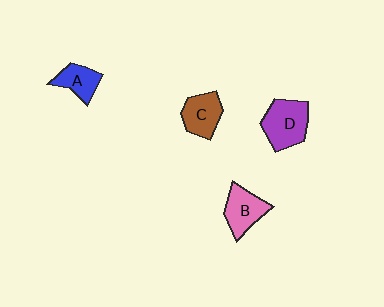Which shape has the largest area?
Shape D (purple).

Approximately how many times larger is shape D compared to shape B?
Approximately 1.3 times.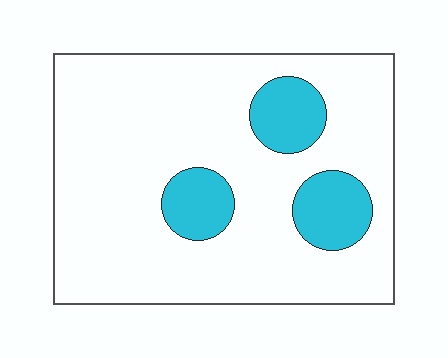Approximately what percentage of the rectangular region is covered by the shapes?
Approximately 15%.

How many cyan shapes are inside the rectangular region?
3.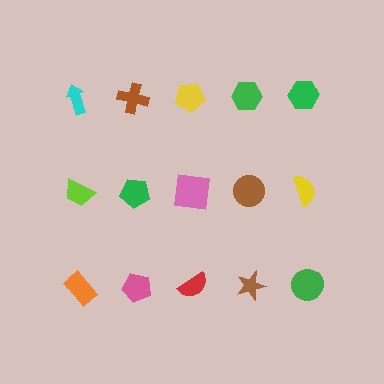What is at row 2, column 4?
A brown circle.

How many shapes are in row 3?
5 shapes.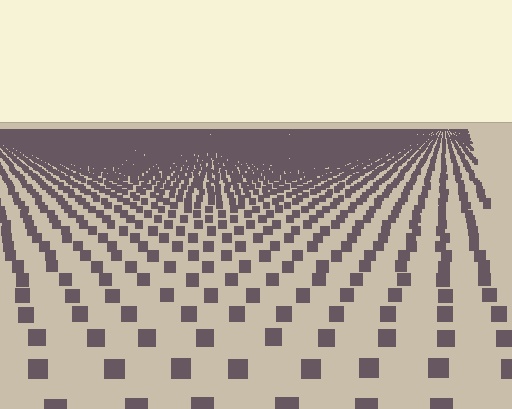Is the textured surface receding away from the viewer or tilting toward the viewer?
The surface is receding away from the viewer. Texture elements get smaller and denser toward the top.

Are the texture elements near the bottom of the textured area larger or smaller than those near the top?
Larger. Near the bottom, elements are closer to the viewer and appear at a bigger on-screen size.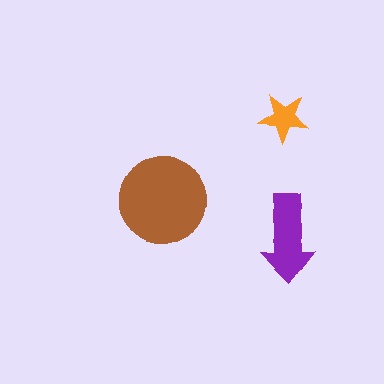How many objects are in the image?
There are 3 objects in the image.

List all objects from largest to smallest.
The brown circle, the purple arrow, the orange star.